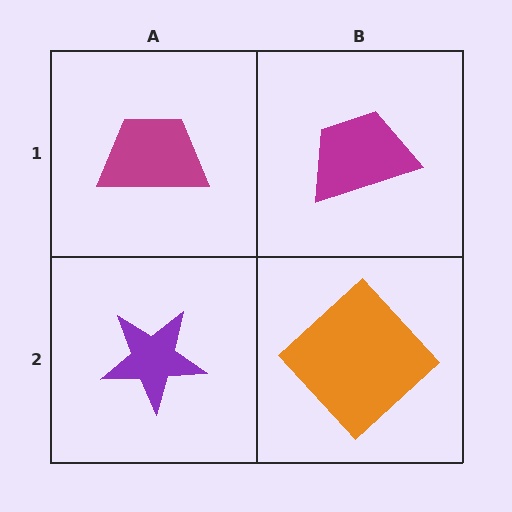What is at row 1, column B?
A magenta trapezoid.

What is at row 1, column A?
A magenta trapezoid.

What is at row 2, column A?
A purple star.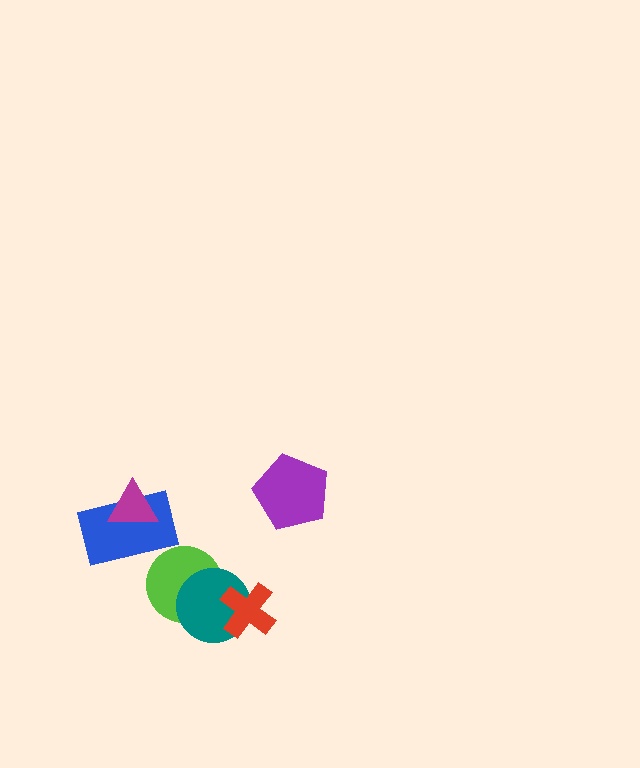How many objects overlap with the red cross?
1 object overlaps with the red cross.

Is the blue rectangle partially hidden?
Yes, it is partially covered by another shape.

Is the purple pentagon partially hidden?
No, no other shape covers it.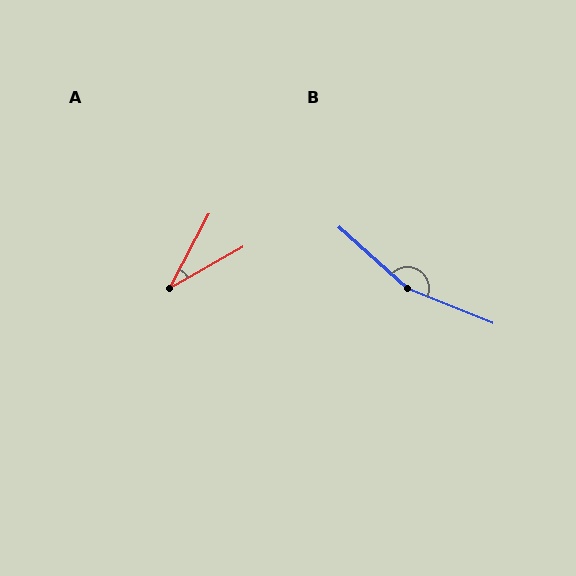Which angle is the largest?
B, at approximately 160 degrees.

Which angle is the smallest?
A, at approximately 32 degrees.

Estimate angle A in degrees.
Approximately 32 degrees.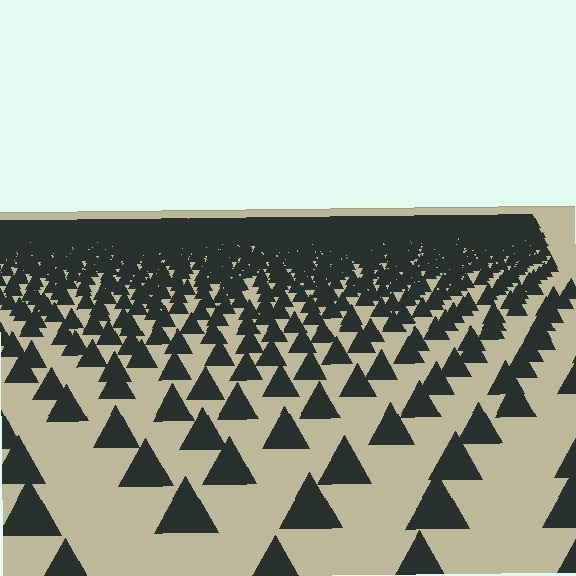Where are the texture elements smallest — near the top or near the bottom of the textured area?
Near the top.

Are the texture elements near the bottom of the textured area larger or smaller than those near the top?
Larger. Near the bottom, elements are closer to the viewer and appear at a bigger on-screen size.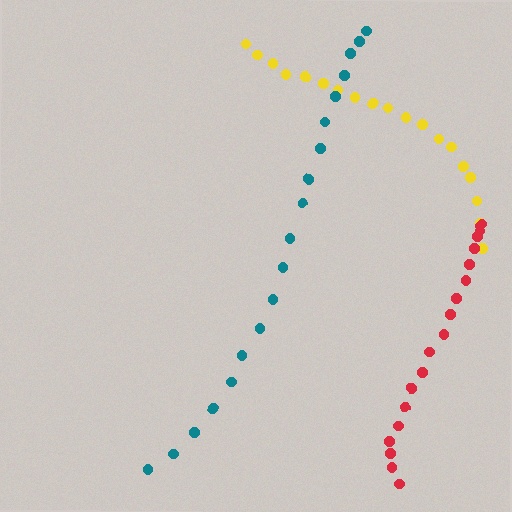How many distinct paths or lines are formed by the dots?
There are 3 distinct paths.